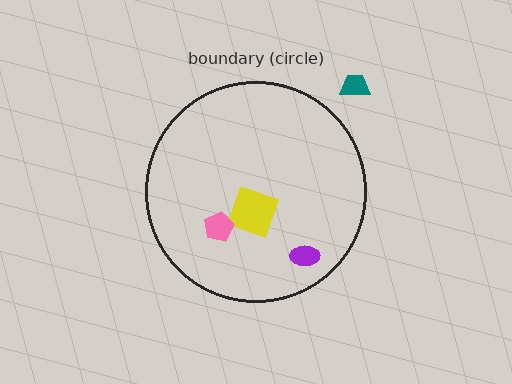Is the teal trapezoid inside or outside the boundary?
Outside.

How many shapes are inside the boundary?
3 inside, 1 outside.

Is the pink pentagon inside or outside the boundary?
Inside.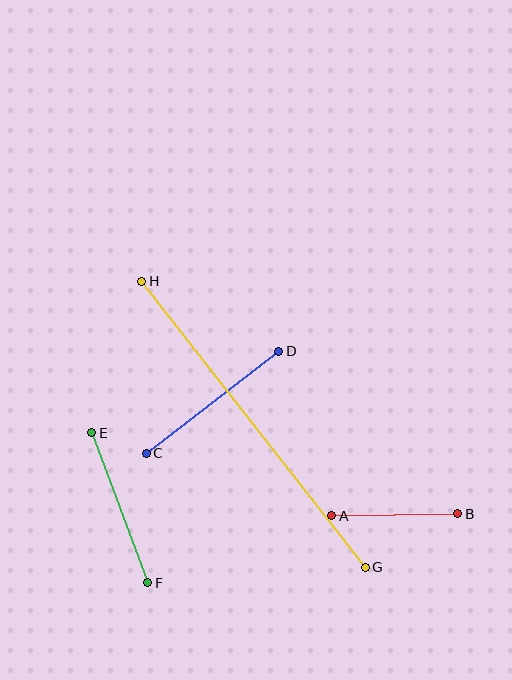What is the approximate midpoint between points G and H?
The midpoint is at approximately (254, 424) pixels.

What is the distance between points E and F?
The distance is approximately 160 pixels.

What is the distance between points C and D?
The distance is approximately 167 pixels.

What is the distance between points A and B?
The distance is approximately 126 pixels.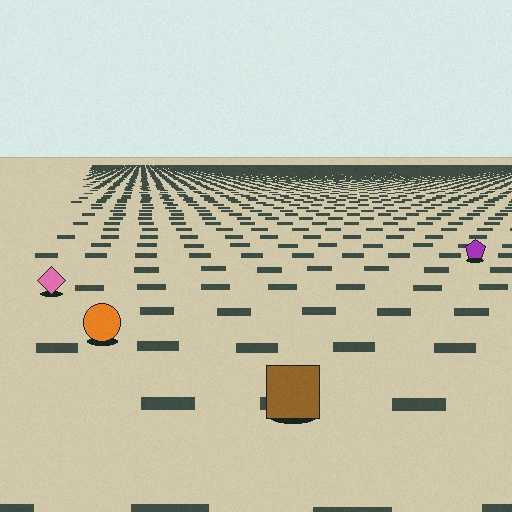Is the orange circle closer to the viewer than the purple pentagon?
Yes. The orange circle is closer — you can tell from the texture gradient: the ground texture is coarser near it.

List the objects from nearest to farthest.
From nearest to farthest: the brown square, the orange circle, the pink diamond, the purple pentagon.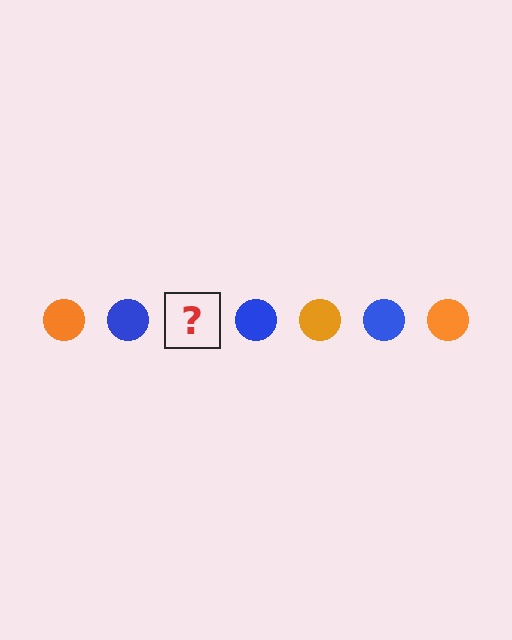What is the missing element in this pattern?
The missing element is an orange circle.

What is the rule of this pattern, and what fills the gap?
The rule is that the pattern cycles through orange, blue circles. The gap should be filled with an orange circle.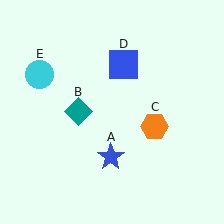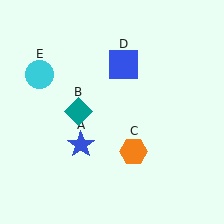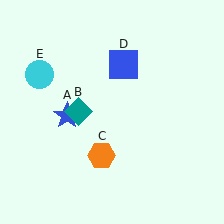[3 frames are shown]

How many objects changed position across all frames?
2 objects changed position: blue star (object A), orange hexagon (object C).